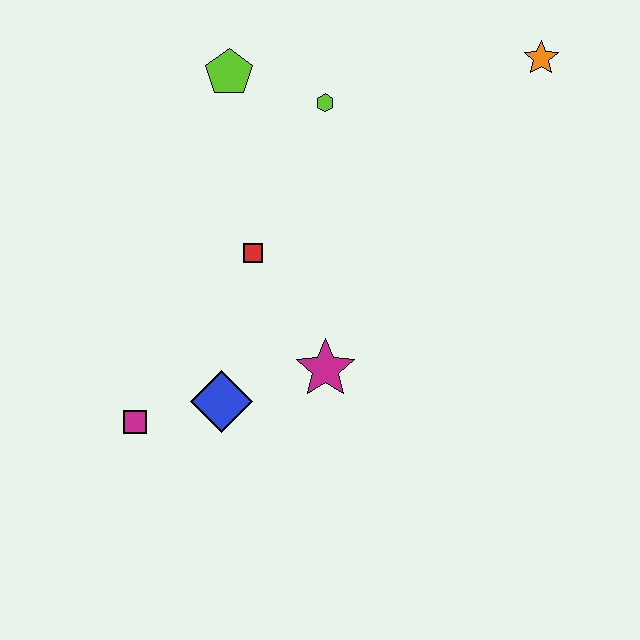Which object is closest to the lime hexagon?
The lime pentagon is closest to the lime hexagon.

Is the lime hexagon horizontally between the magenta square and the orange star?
Yes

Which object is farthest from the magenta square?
The orange star is farthest from the magenta square.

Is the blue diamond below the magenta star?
Yes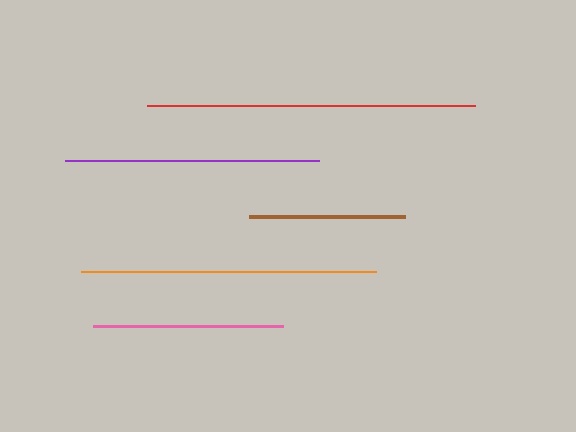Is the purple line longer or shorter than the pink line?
The purple line is longer than the pink line.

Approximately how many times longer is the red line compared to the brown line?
The red line is approximately 2.1 times the length of the brown line.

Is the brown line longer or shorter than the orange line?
The orange line is longer than the brown line.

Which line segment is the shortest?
The brown line is the shortest at approximately 156 pixels.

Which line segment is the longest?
The red line is the longest at approximately 328 pixels.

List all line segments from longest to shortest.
From longest to shortest: red, orange, purple, pink, brown.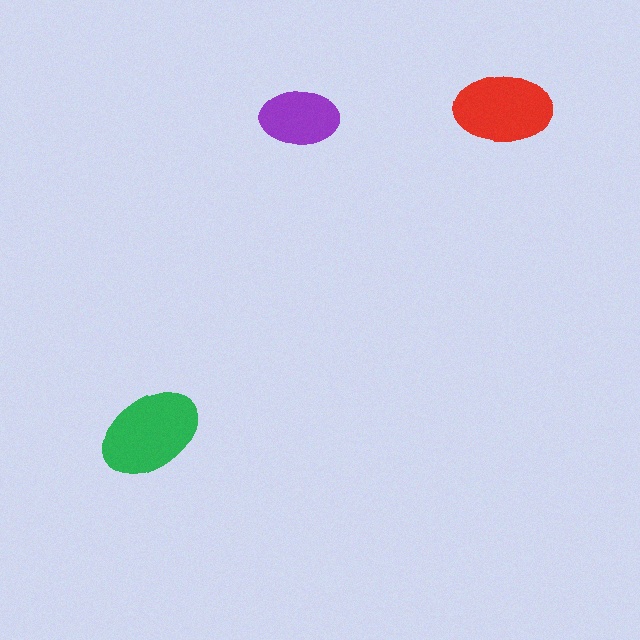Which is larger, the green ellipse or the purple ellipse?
The green one.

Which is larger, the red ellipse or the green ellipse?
The green one.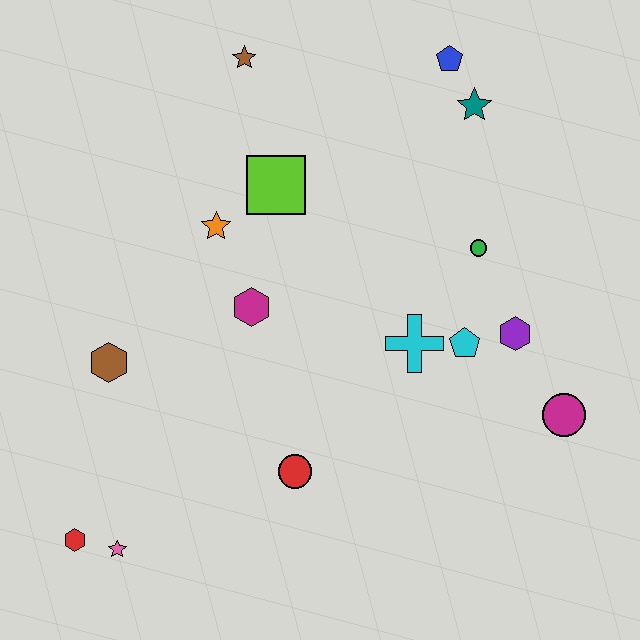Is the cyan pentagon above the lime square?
No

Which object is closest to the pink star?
The red hexagon is closest to the pink star.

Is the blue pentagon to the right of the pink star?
Yes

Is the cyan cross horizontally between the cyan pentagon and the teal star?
No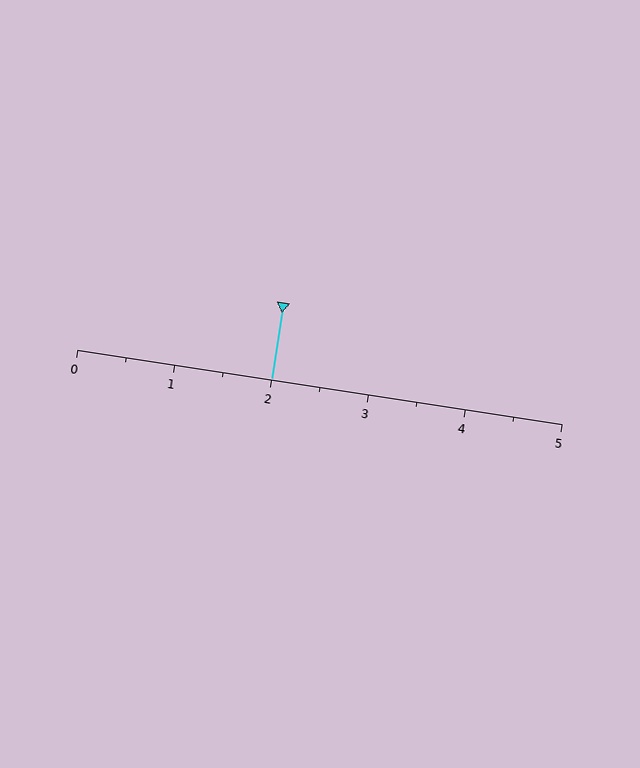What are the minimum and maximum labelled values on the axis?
The axis runs from 0 to 5.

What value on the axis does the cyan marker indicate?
The marker indicates approximately 2.